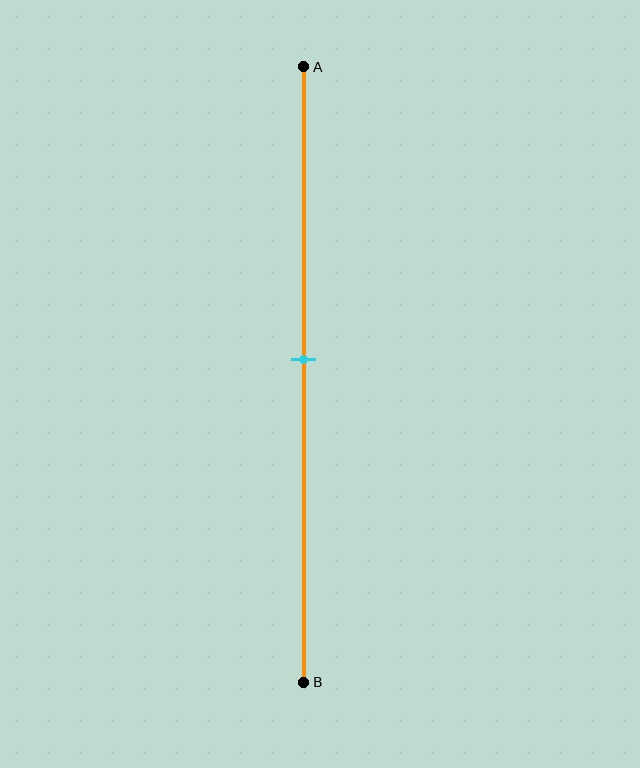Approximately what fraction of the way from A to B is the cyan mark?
The cyan mark is approximately 50% of the way from A to B.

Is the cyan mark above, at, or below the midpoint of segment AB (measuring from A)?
The cyan mark is approximately at the midpoint of segment AB.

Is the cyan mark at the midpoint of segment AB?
Yes, the mark is approximately at the midpoint.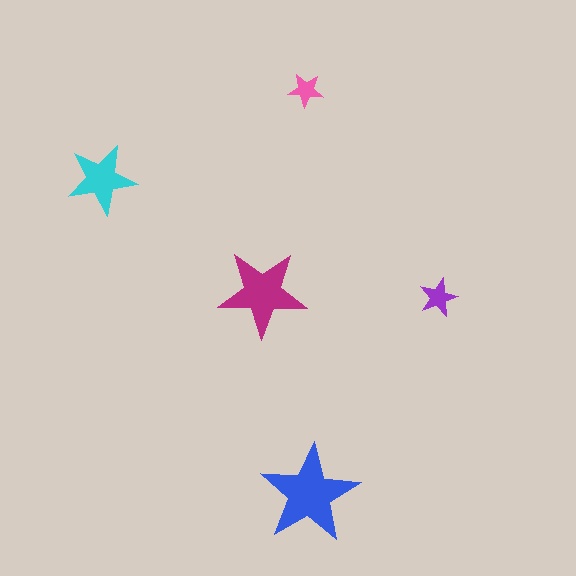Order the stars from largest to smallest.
the blue one, the magenta one, the cyan one, the purple one, the pink one.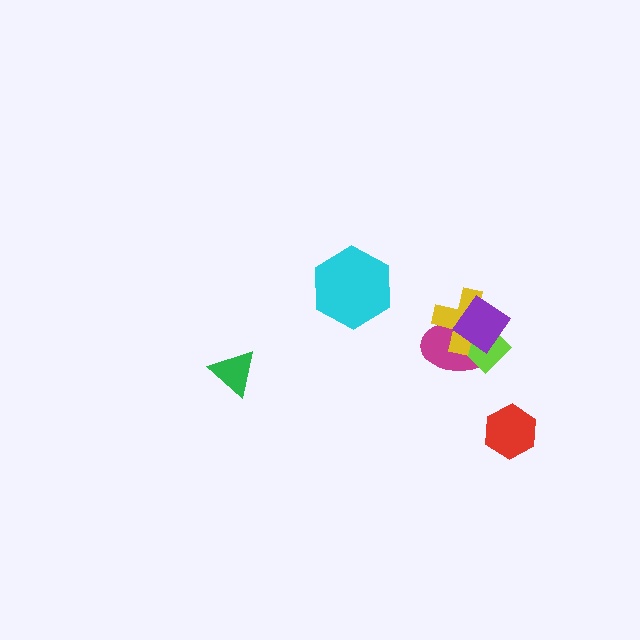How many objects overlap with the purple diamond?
3 objects overlap with the purple diamond.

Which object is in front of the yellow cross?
The purple diamond is in front of the yellow cross.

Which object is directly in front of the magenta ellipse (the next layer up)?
The lime diamond is directly in front of the magenta ellipse.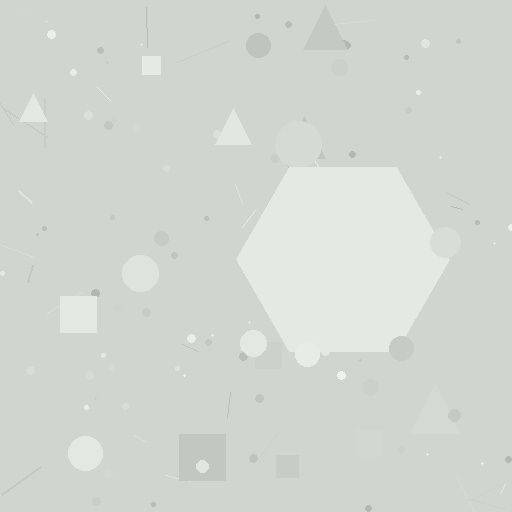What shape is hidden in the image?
A hexagon is hidden in the image.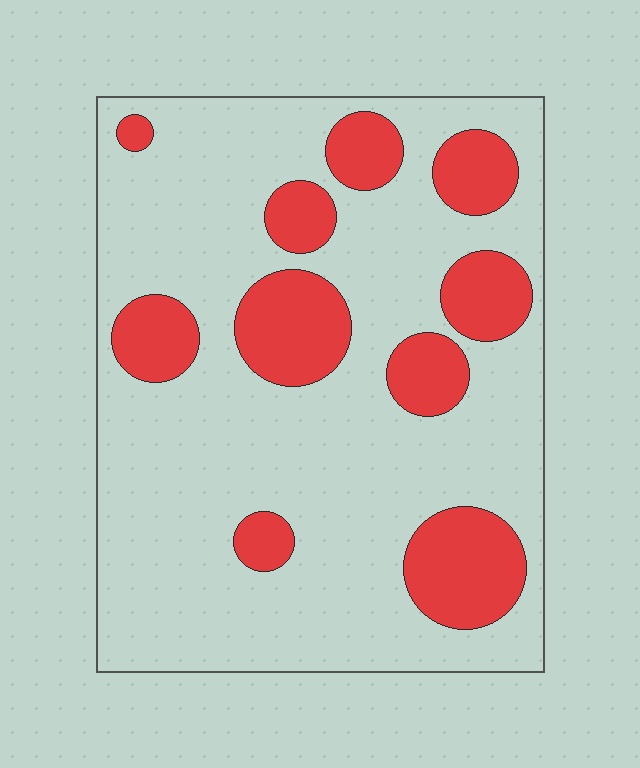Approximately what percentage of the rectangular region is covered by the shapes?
Approximately 25%.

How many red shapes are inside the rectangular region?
10.